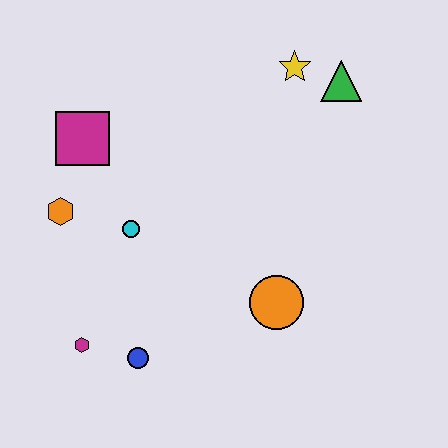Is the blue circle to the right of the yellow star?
No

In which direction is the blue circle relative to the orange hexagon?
The blue circle is below the orange hexagon.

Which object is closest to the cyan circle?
The orange hexagon is closest to the cyan circle.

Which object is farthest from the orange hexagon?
The green triangle is farthest from the orange hexagon.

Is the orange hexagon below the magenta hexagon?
No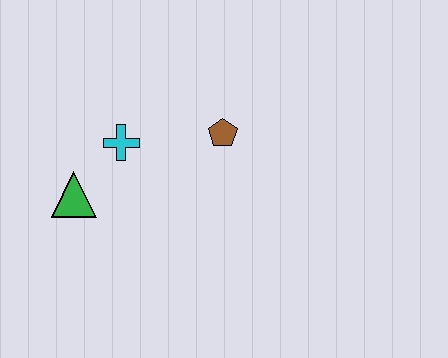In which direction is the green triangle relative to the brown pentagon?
The green triangle is to the left of the brown pentagon.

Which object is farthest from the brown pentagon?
The green triangle is farthest from the brown pentagon.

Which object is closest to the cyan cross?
The green triangle is closest to the cyan cross.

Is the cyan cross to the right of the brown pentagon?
No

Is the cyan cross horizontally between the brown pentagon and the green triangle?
Yes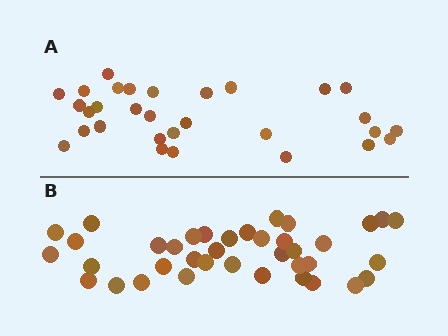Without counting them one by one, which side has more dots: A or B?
Region B (the bottom region) has more dots.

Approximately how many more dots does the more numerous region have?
Region B has roughly 8 or so more dots than region A.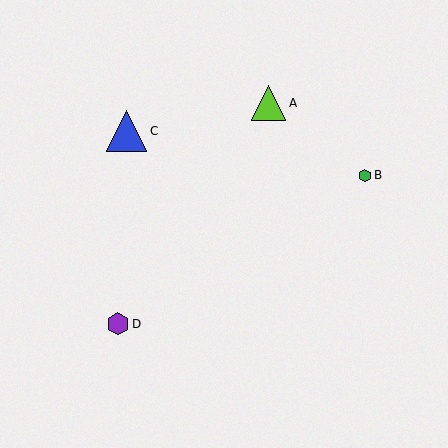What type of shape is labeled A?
Shape A is a lime triangle.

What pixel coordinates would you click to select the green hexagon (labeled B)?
Click at (365, 175) to select the green hexagon B.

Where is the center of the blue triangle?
The center of the blue triangle is at (126, 131).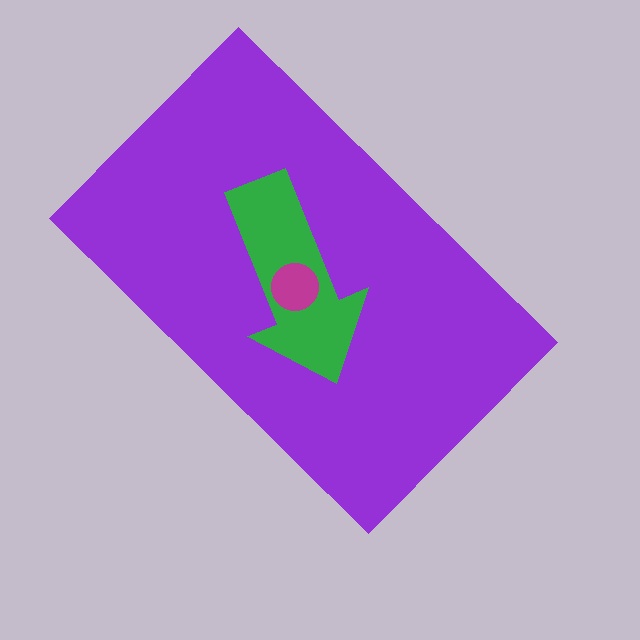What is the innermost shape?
The magenta circle.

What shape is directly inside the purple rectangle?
The green arrow.